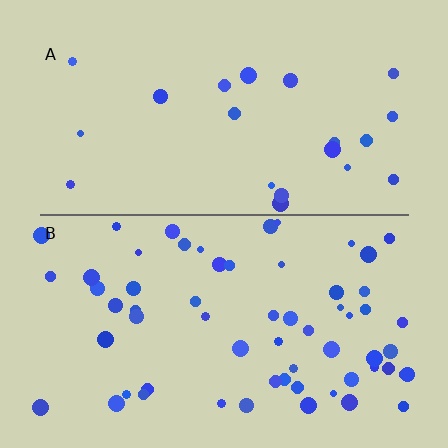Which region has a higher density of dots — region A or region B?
B (the bottom).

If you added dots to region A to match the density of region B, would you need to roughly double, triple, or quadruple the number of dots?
Approximately triple.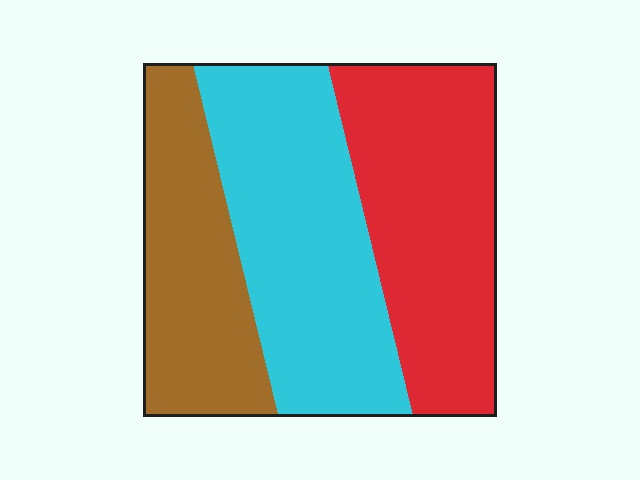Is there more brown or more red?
Red.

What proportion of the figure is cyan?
Cyan takes up about three eighths (3/8) of the figure.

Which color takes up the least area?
Brown, at roughly 25%.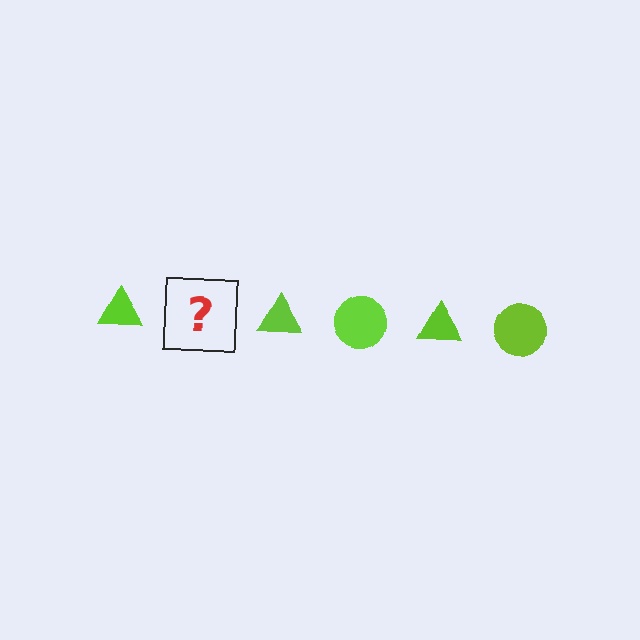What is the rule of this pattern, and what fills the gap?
The rule is that the pattern cycles through triangle, circle shapes in lime. The gap should be filled with a lime circle.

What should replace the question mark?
The question mark should be replaced with a lime circle.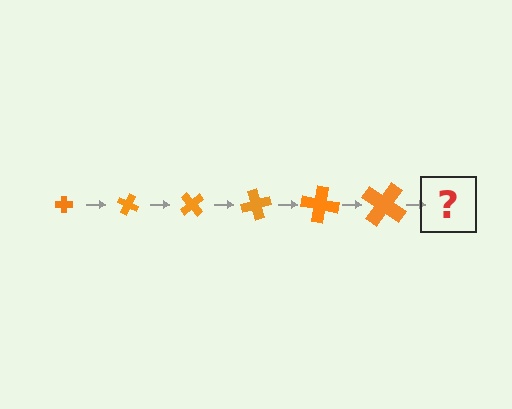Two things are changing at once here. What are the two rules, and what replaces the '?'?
The two rules are that the cross grows larger each step and it rotates 25 degrees each step. The '?' should be a cross, larger than the previous one and rotated 150 degrees from the start.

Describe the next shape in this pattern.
It should be a cross, larger than the previous one and rotated 150 degrees from the start.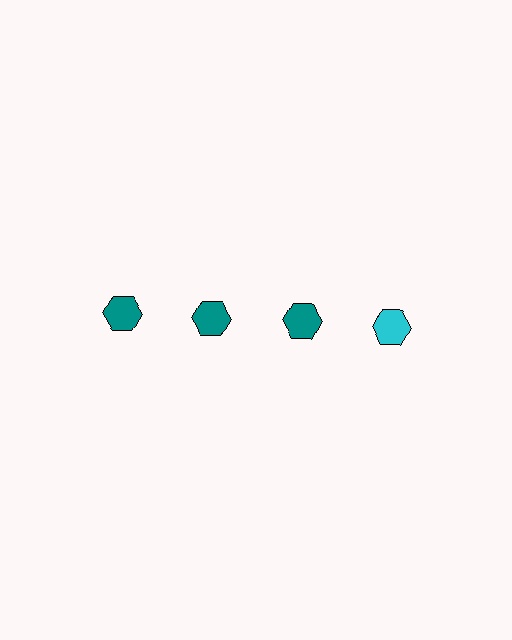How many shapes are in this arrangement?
There are 4 shapes arranged in a grid pattern.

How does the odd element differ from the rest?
It has a different color: cyan instead of teal.